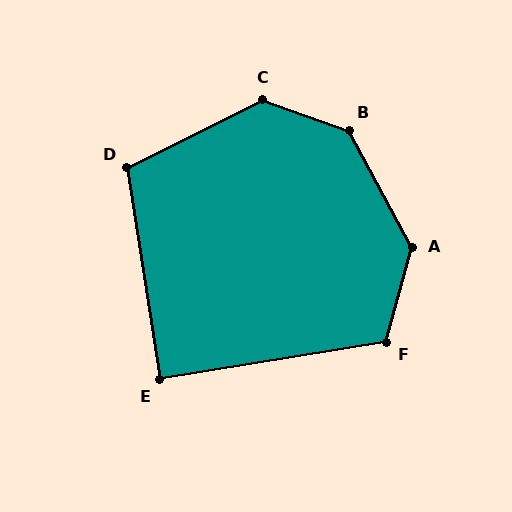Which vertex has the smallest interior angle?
E, at approximately 90 degrees.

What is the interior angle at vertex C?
Approximately 134 degrees (obtuse).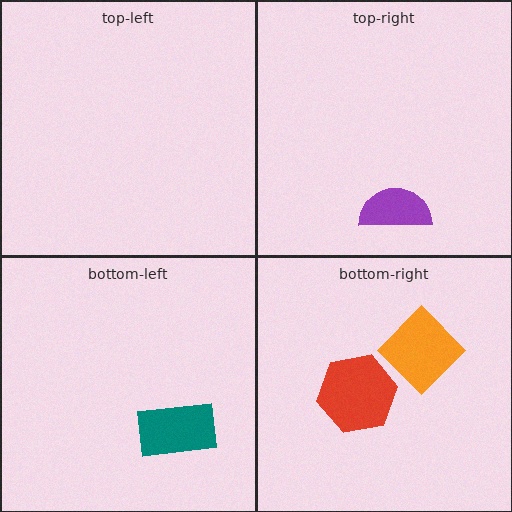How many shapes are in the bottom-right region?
2.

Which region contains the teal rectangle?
The bottom-left region.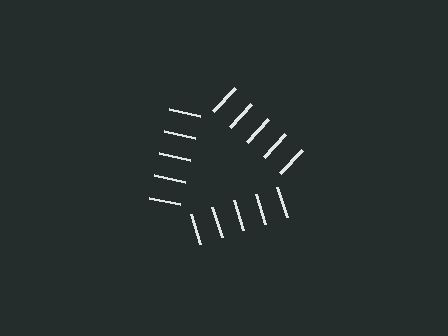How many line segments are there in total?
15 — 5 along each of the 3 edges.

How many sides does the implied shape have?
3 sides — the line-ends trace a triangle.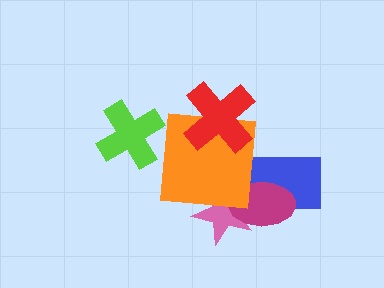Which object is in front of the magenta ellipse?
The orange square is in front of the magenta ellipse.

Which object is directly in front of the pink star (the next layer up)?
The blue rectangle is directly in front of the pink star.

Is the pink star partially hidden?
Yes, it is partially covered by another shape.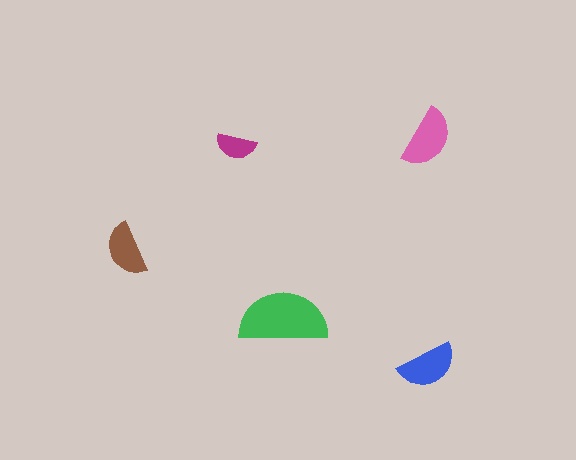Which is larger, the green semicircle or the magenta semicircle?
The green one.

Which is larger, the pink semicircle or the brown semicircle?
The pink one.